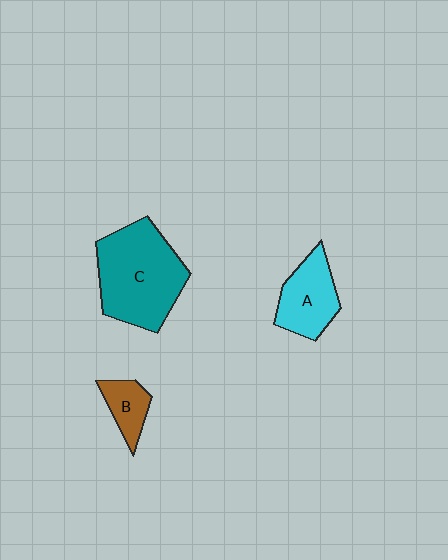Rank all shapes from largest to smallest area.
From largest to smallest: C (teal), A (cyan), B (brown).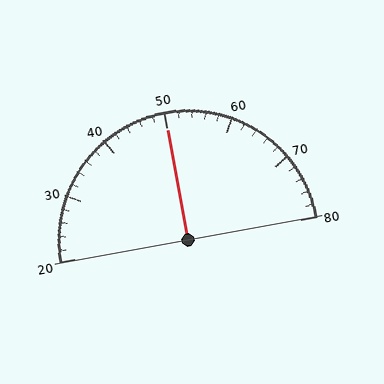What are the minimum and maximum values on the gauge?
The gauge ranges from 20 to 80.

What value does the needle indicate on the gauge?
The needle indicates approximately 50.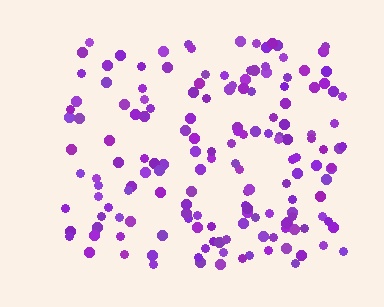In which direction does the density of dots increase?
From left to right, with the right side densest.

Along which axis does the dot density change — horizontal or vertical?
Horizontal.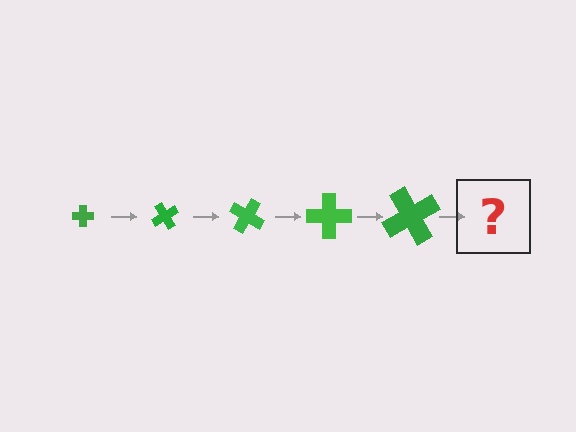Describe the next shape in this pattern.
It should be a cross, larger than the previous one and rotated 300 degrees from the start.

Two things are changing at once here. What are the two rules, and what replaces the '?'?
The two rules are that the cross grows larger each step and it rotates 60 degrees each step. The '?' should be a cross, larger than the previous one and rotated 300 degrees from the start.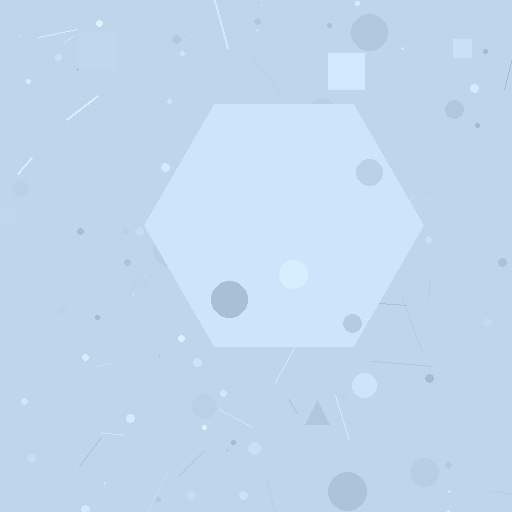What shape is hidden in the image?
A hexagon is hidden in the image.